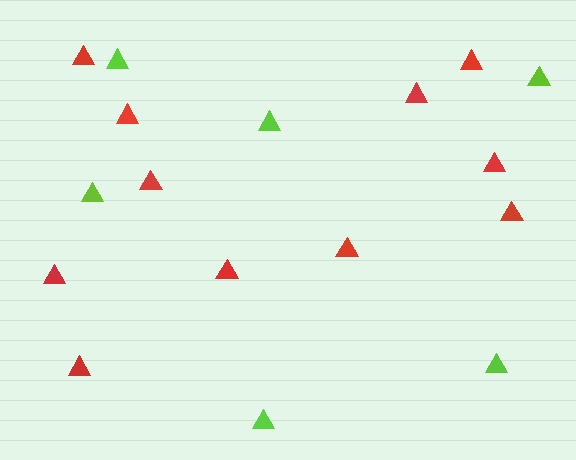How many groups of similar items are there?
There are 2 groups: one group of red triangles (11) and one group of lime triangles (6).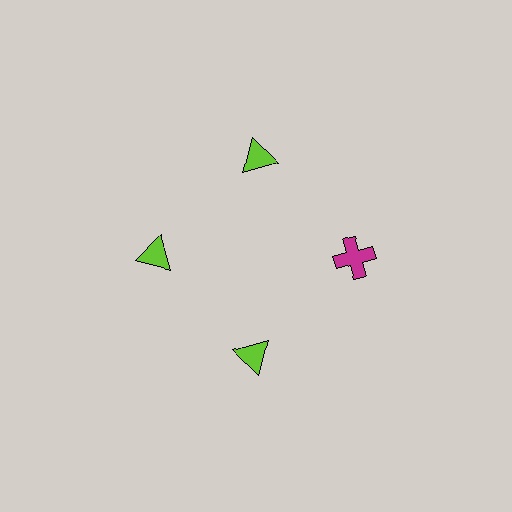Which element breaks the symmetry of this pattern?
The magenta cross at roughly the 3 o'clock position breaks the symmetry. All other shapes are lime triangles.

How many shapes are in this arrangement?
There are 4 shapes arranged in a ring pattern.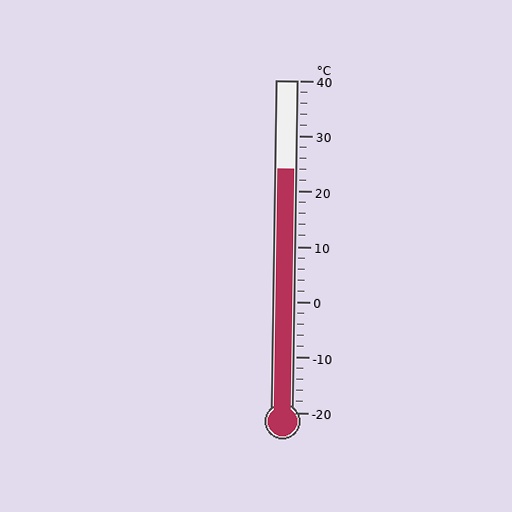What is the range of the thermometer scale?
The thermometer scale ranges from -20°C to 40°C.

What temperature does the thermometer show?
The thermometer shows approximately 24°C.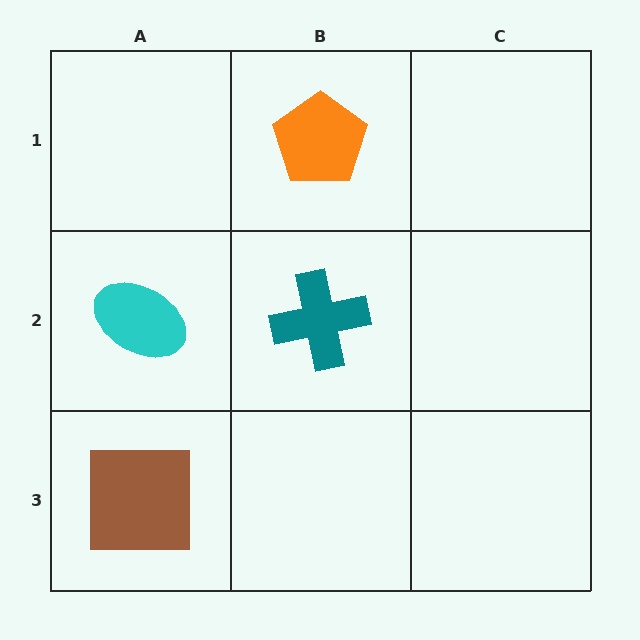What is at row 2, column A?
A cyan ellipse.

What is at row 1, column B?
An orange pentagon.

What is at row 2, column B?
A teal cross.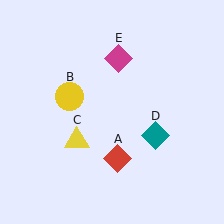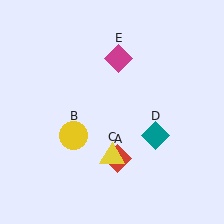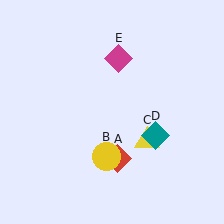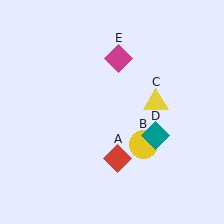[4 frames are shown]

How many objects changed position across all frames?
2 objects changed position: yellow circle (object B), yellow triangle (object C).